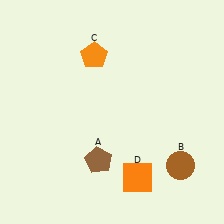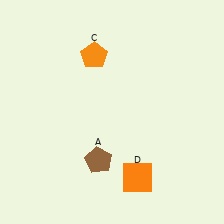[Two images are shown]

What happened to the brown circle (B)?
The brown circle (B) was removed in Image 2. It was in the bottom-right area of Image 1.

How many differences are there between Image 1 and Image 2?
There is 1 difference between the two images.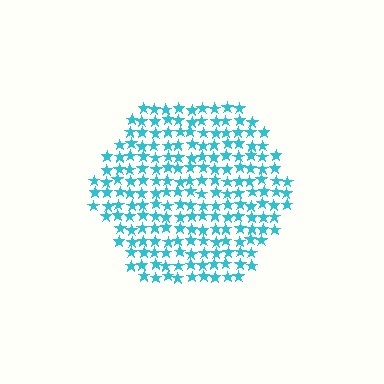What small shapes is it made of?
It is made of small stars.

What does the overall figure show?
The overall figure shows a hexagon.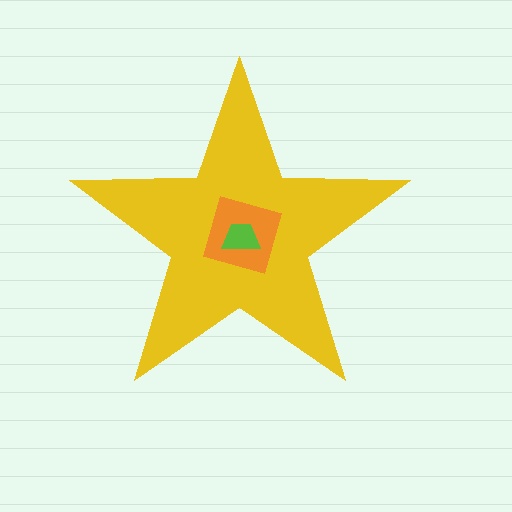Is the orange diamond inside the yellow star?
Yes.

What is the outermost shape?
The yellow star.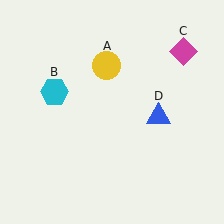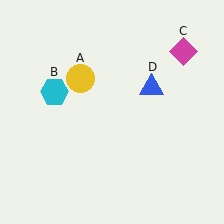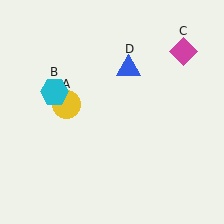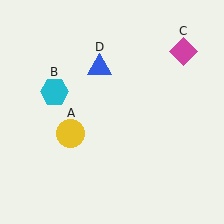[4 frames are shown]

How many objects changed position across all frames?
2 objects changed position: yellow circle (object A), blue triangle (object D).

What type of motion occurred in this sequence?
The yellow circle (object A), blue triangle (object D) rotated counterclockwise around the center of the scene.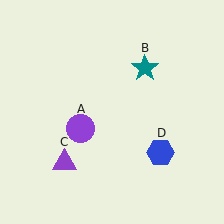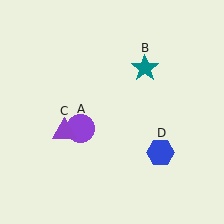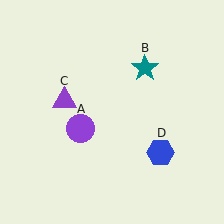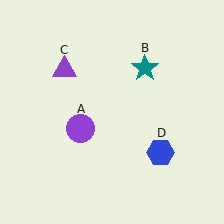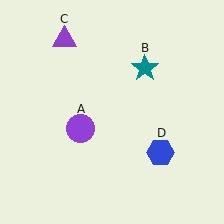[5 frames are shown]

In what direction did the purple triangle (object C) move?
The purple triangle (object C) moved up.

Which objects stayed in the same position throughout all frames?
Purple circle (object A) and teal star (object B) and blue hexagon (object D) remained stationary.